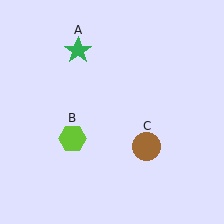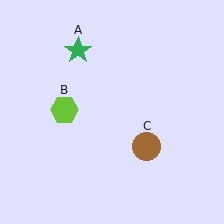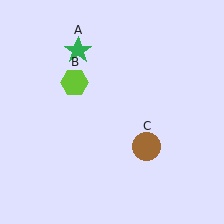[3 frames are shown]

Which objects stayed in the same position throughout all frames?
Green star (object A) and brown circle (object C) remained stationary.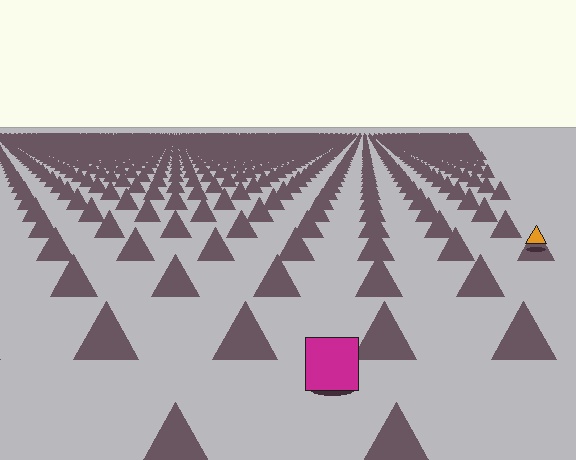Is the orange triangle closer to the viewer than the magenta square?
No. The magenta square is closer — you can tell from the texture gradient: the ground texture is coarser near it.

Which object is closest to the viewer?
The magenta square is closest. The texture marks near it are larger and more spread out.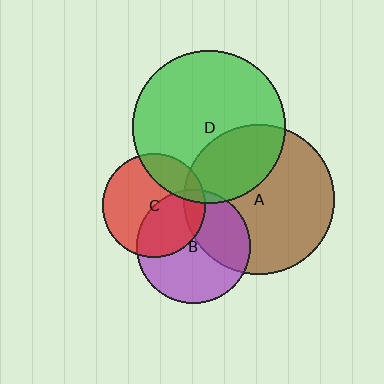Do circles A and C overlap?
Yes.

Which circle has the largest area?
Circle D (green).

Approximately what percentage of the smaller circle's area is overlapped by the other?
Approximately 10%.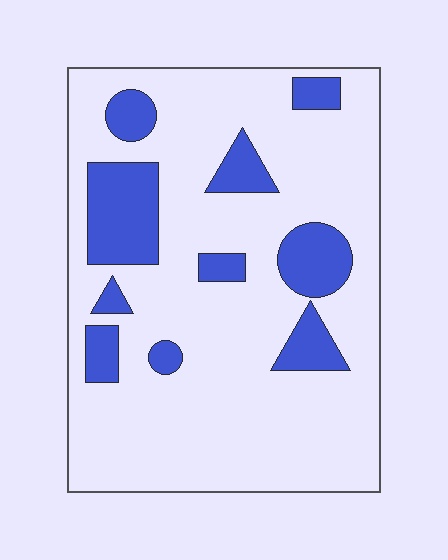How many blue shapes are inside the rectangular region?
10.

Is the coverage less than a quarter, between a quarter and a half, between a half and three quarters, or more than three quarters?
Less than a quarter.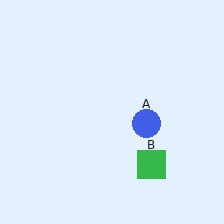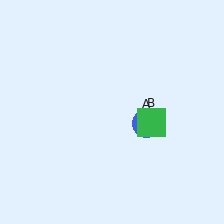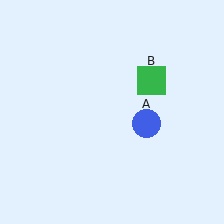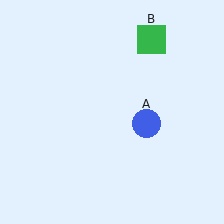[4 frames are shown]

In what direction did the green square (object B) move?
The green square (object B) moved up.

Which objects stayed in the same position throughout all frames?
Blue circle (object A) remained stationary.